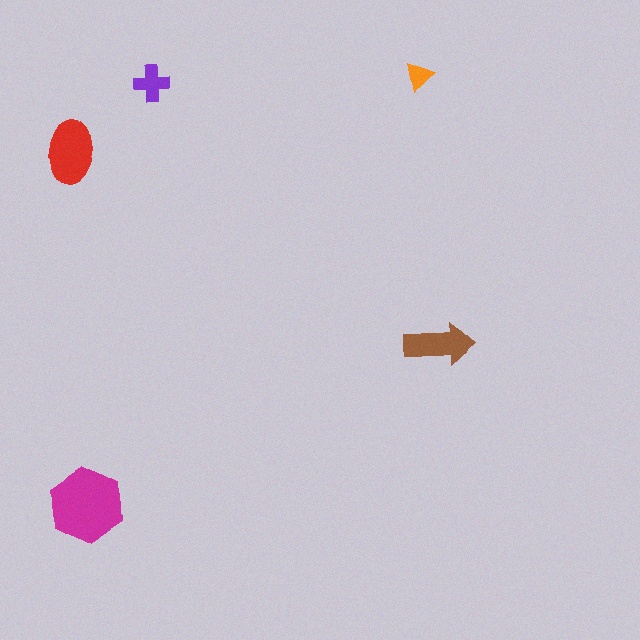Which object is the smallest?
The orange triangle.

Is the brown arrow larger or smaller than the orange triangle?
Larger.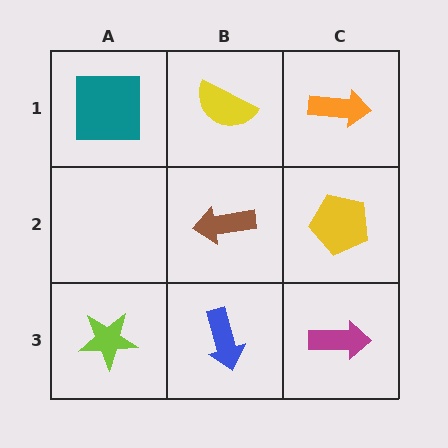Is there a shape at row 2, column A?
No, that cell is empty.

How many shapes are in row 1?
3 shapes.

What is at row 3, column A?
A lime star.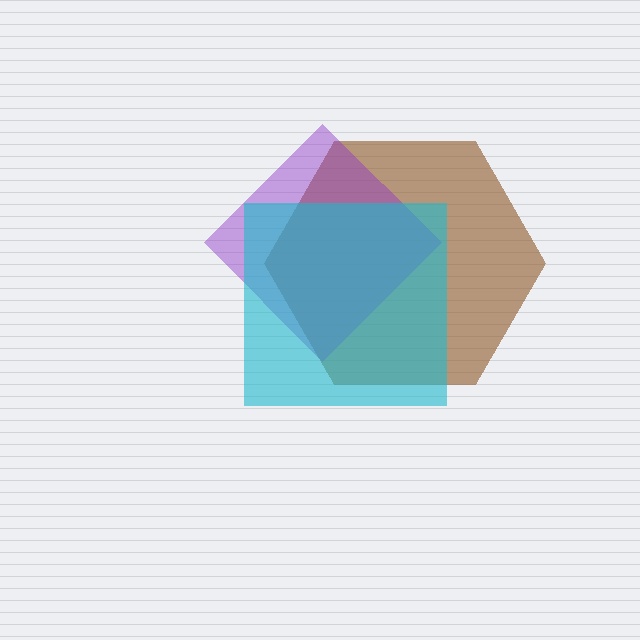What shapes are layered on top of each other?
The layered shapes are: a brown hexagon, a purple diamond, a cyan square.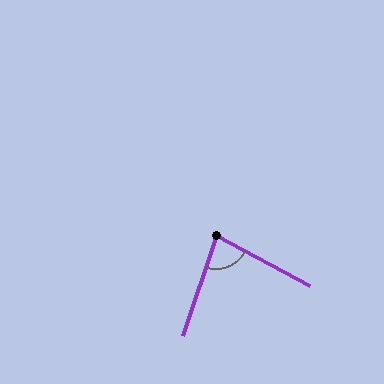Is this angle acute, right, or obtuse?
It is acute.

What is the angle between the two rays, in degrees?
Approximately 80 degrees.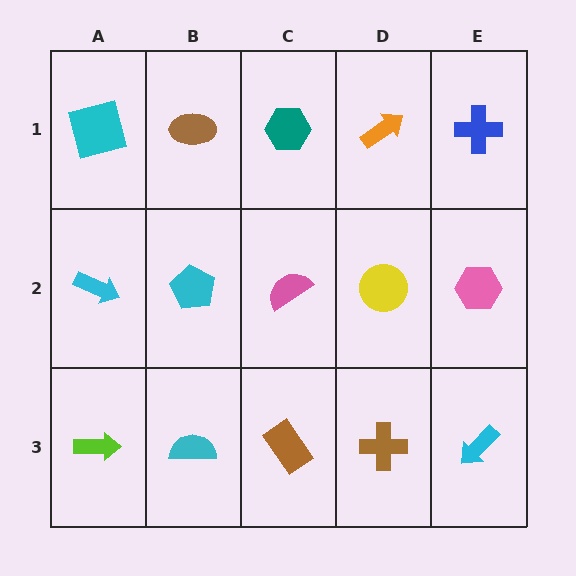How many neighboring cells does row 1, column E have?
2.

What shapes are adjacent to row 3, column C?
A pink semicircle (row 2, column C), a cyan semicircle (row 3, column B), a brown cross (row 3, column D).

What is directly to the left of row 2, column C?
A cyan pentagon.